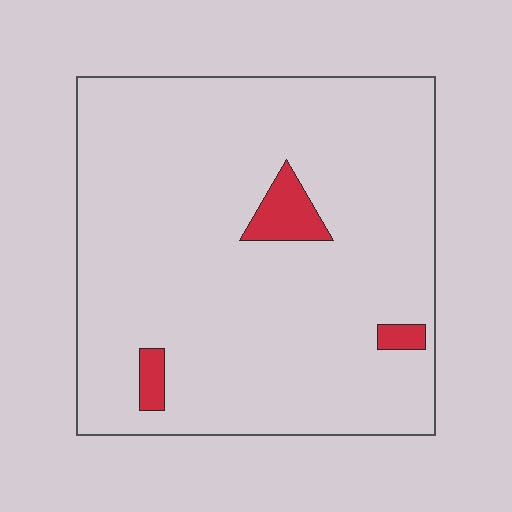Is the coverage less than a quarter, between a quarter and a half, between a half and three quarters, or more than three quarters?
Less than a quarter.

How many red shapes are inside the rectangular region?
3.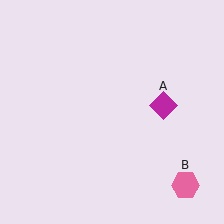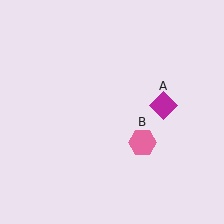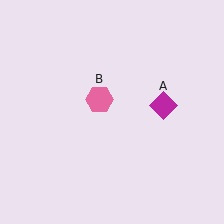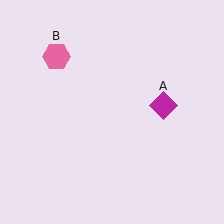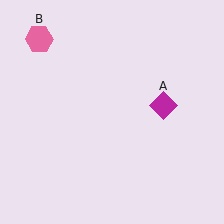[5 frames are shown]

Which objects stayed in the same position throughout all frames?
Magenta diamond (object A) remained stationary.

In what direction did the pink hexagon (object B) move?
The pink hexagon (object B) moved up and to the left.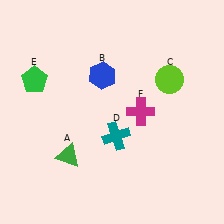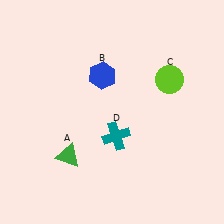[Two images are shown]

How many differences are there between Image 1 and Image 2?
There are 2 differences between the two images.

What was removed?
The magenta cross (F), the green pentagon (E) were removed in Image 2.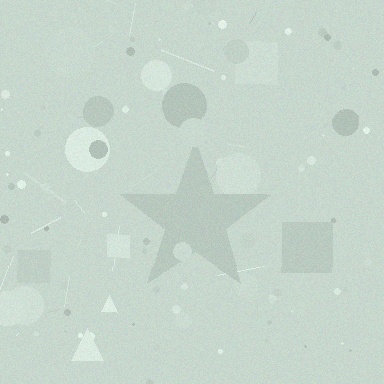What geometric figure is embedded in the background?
A star is embedded in the background.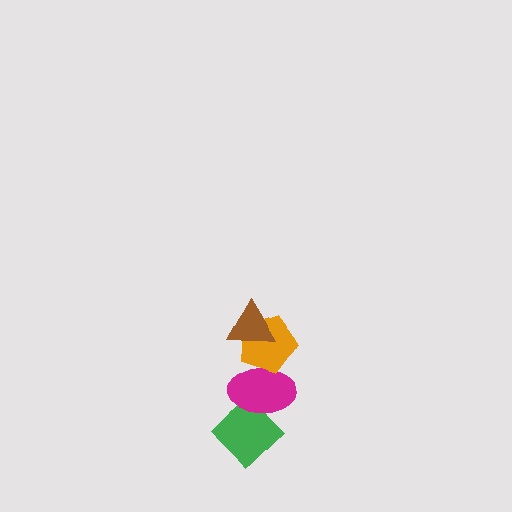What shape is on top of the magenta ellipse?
The orange pentagon is on top of the magenta ellipse.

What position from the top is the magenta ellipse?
The magenta ellipse is 3rd from the top.